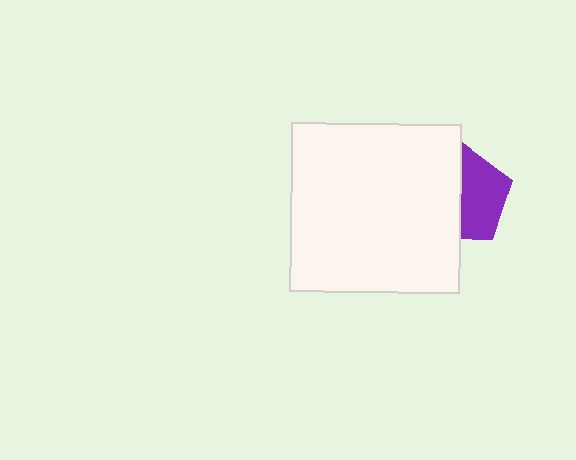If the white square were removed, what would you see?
You would see the complete purple pentagon.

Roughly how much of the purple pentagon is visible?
About half of it is visible (roughly 50%).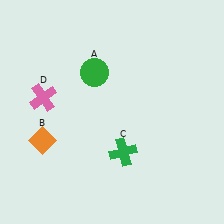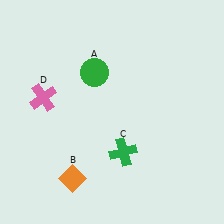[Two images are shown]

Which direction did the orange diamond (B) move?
The orange diamond (B) moved down.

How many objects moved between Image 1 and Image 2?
1 object moved between the two images.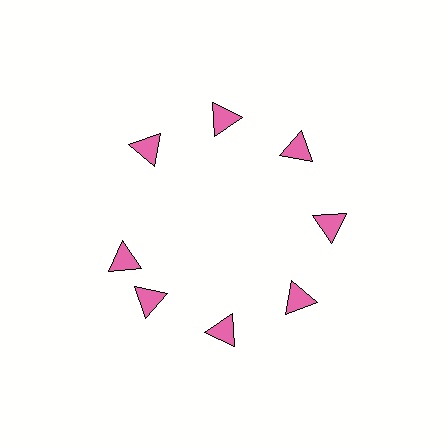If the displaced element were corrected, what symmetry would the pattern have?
It would have 8-fold rotational symmetry — the pattern would map onto itself every 45 degrees.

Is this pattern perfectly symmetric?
No. The 8 pink triangles are arranged in a ring, but one element near the 9 o'clock position is rotated out of alignment along the ring, breaking the 8-fold rotational symmetry.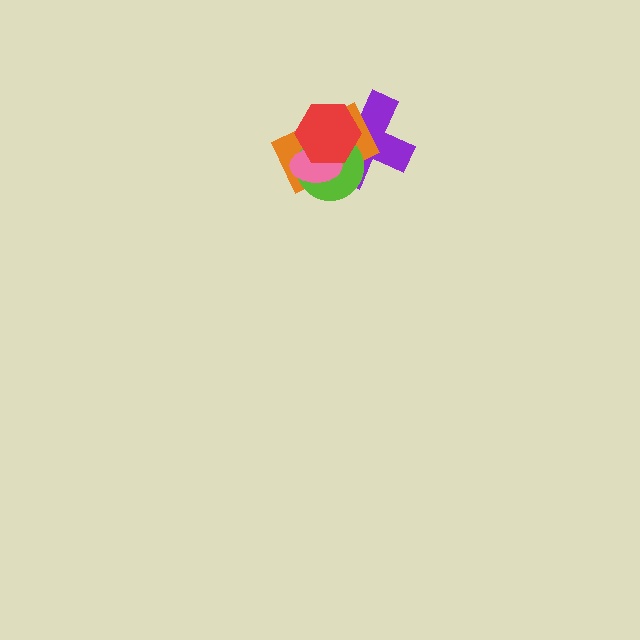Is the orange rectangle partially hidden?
Yes, it is partially covered by another shape.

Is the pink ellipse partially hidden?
Yes, it is partially covered by another shape.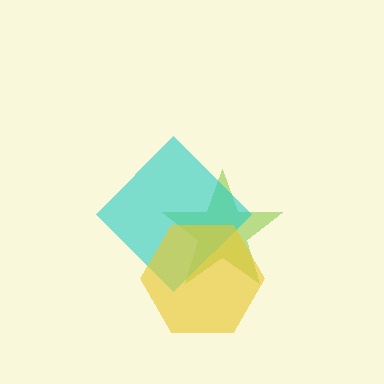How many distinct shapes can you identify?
There are 3 distinct shapes: a lime star, a cyan diamond, a yellow hexagon.